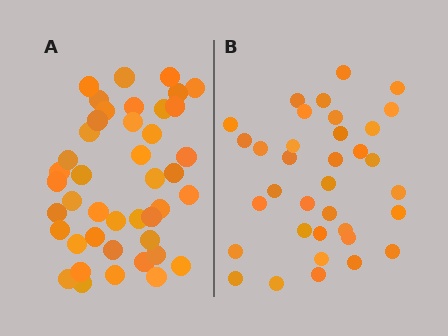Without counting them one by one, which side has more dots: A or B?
Region A (the left region) has more dots.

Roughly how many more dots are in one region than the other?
Region A has roughly 8 or so more dots than region B.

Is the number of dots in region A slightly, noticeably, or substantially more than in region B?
Region A has only slightly more — the two regions are fairly close. The ratio is roughly 1.2 to 1.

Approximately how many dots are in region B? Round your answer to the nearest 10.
About 40 dots. (The exact count is 35, which rounds to 40.)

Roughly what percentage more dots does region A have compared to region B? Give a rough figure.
About 25% more.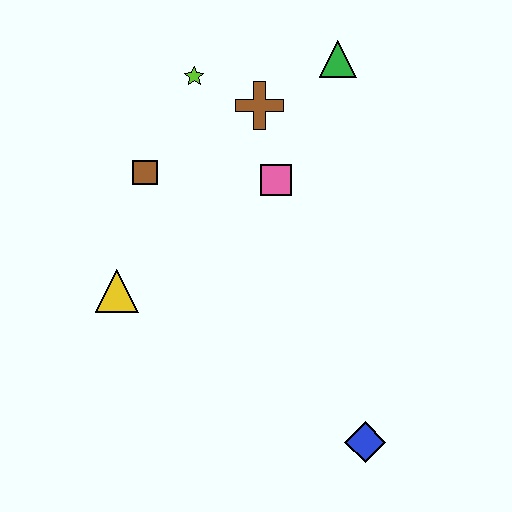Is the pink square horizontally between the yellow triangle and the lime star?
No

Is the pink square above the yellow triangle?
Yes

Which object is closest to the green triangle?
The brown cross is closest to the green triangle.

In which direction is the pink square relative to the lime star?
The pink square is below the lime star.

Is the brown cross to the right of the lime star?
Yes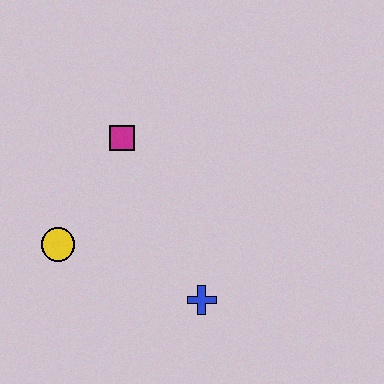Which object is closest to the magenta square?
The yellow circle is closest to the magenta square.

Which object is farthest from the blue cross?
The magenta square is farthest from the blue cross.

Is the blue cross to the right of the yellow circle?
Yes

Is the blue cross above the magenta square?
No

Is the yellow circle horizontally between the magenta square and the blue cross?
No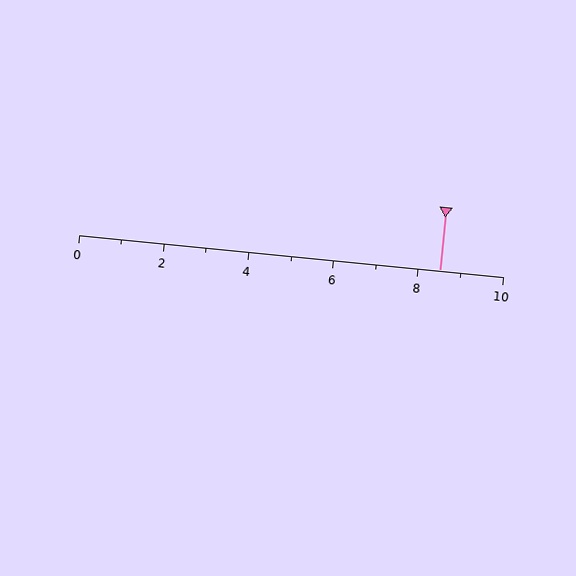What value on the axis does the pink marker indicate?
The marker indicates approximately 8.5.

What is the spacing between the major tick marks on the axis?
The major ticks are spaced 2 apart.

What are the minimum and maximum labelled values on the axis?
The axis runs from 0 to 10.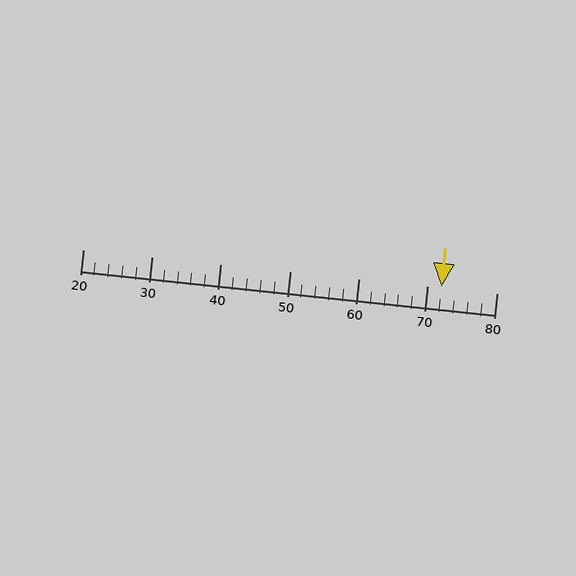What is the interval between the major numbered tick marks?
The major tick marks are spaced 10 units apart.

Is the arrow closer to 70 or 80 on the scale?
The arrow is closer to 70.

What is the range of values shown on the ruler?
The ruler shows values from 20 to 80.